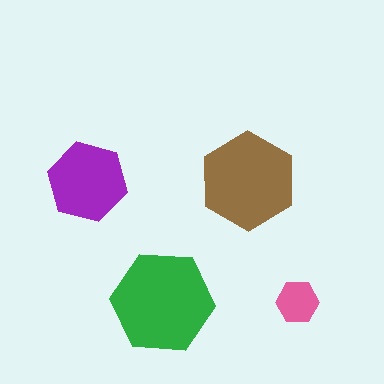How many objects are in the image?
There are 4 objects in the image.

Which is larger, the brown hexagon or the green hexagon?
The green one.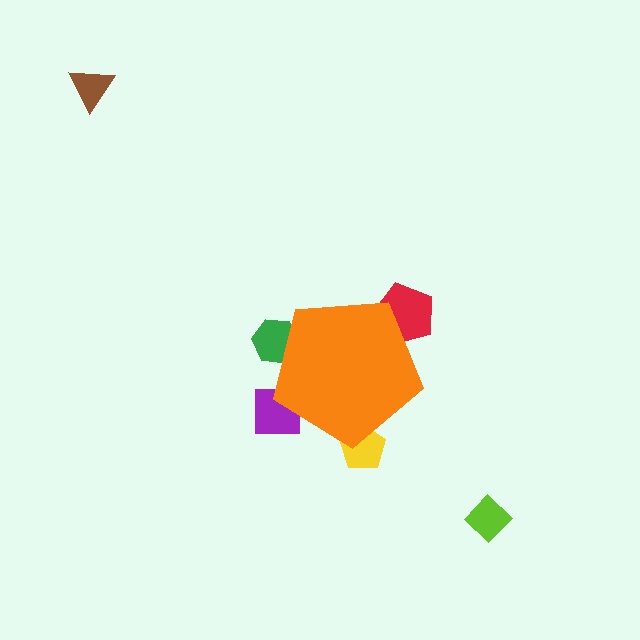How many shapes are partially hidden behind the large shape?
4 shapes are partially hidden.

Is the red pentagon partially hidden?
Yes, the red pentagon is partially hidden behind the orange pentagon.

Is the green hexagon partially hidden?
Yes, the green hexagon is partially hidden behind the orange pentagon.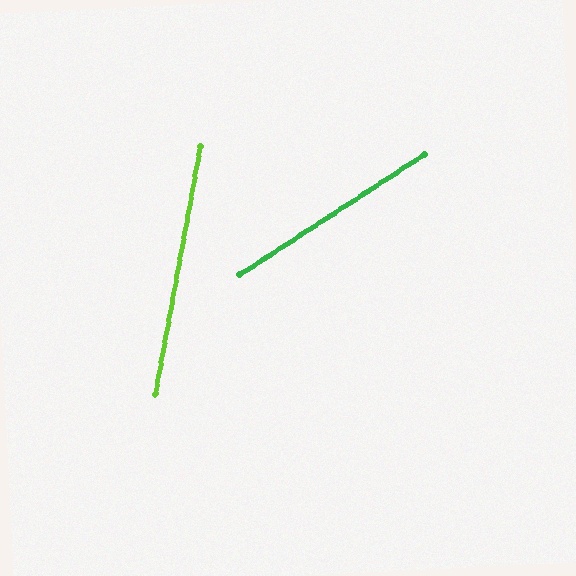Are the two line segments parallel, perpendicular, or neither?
Neither parallel nor perpendicular — they differ by about 47°.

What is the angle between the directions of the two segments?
Approximately 47 degrees.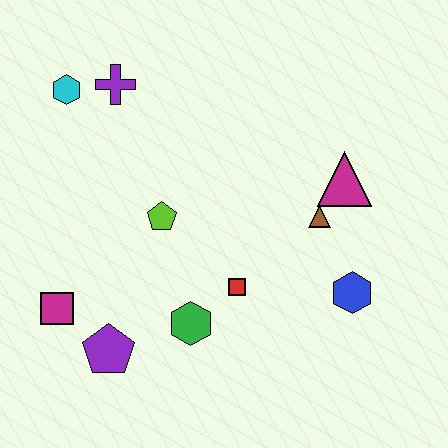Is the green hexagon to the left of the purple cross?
No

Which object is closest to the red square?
The green hexagon is closest to the red square.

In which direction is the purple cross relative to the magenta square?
The purple cross is above the magenta square.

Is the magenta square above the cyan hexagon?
No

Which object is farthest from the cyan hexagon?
The blue hexagon is farthest from the cyan hexagon.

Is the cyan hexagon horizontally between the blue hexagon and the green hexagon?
No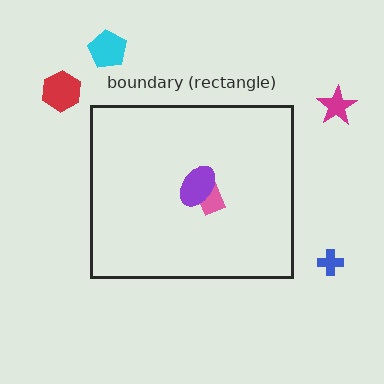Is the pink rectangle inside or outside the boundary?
Inside.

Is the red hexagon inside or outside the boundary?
Outside.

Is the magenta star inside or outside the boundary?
Outside.